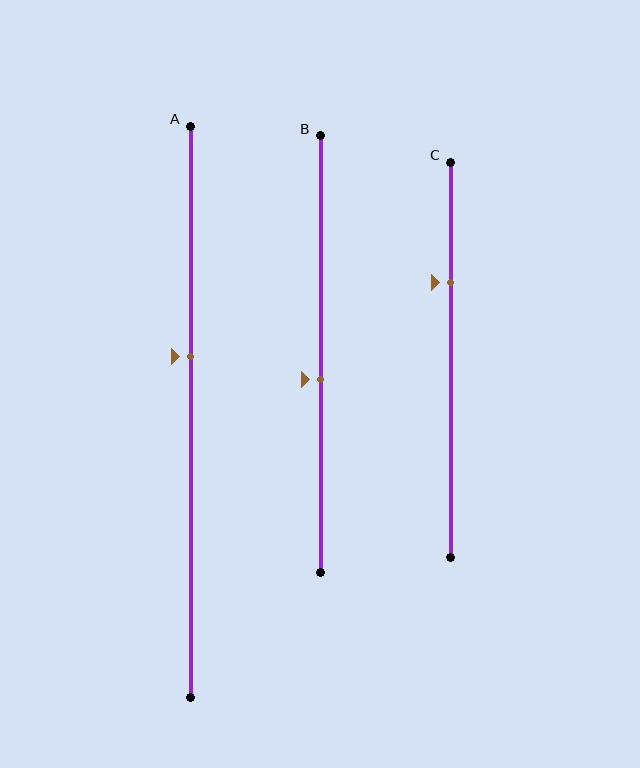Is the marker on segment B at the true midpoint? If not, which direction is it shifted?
No, the marker on segment B is shifted downward by about 6% of the segment length.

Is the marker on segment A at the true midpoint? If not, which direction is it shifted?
No, the marker on segment A is shifted upward by about 10% of the segment length.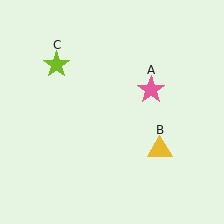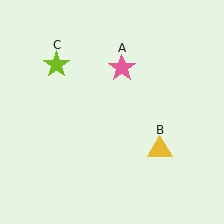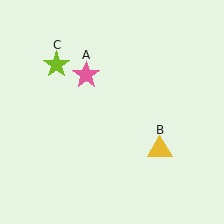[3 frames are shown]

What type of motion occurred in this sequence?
The pink star (object A) rotated counterclockwise around the center of the scene.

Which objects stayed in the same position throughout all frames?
Yellow triangle (object B) and lime star (object C) remained stationary.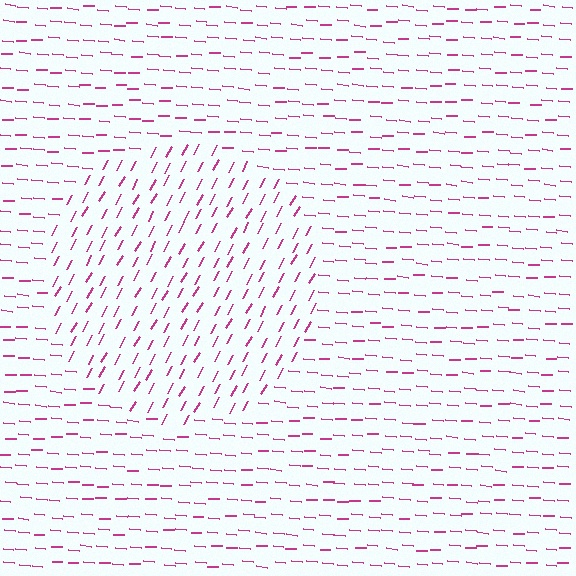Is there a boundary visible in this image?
Yes, there is a texture boundary formed by a change in line orientation.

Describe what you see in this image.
The image is filled with small magenta line segments. A circle region in the image has lines oriented differently from the surrounding lines, creating a visible texture boundary.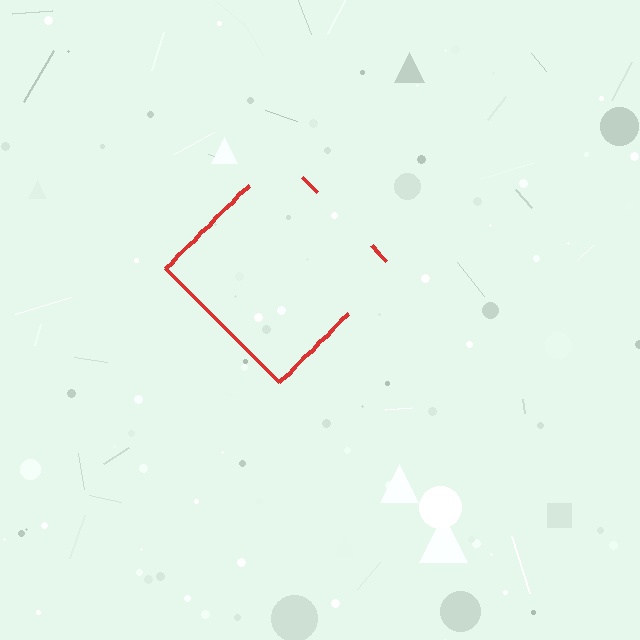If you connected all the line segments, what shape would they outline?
They would outline a diamond.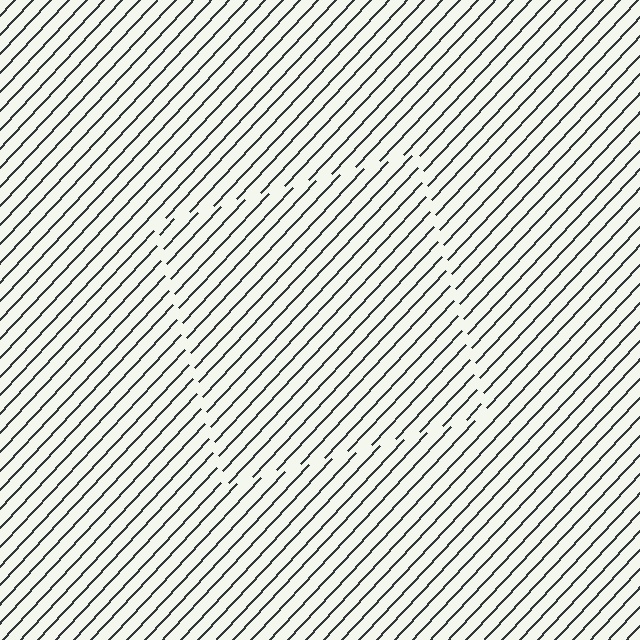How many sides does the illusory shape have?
4 sides — the line-ends trace a square.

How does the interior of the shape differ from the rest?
The interior of the shape contains the same grating, shifted by half a period — the contour is defined by the phase discontinuity where line-ends from the inner and outer gratings abut.